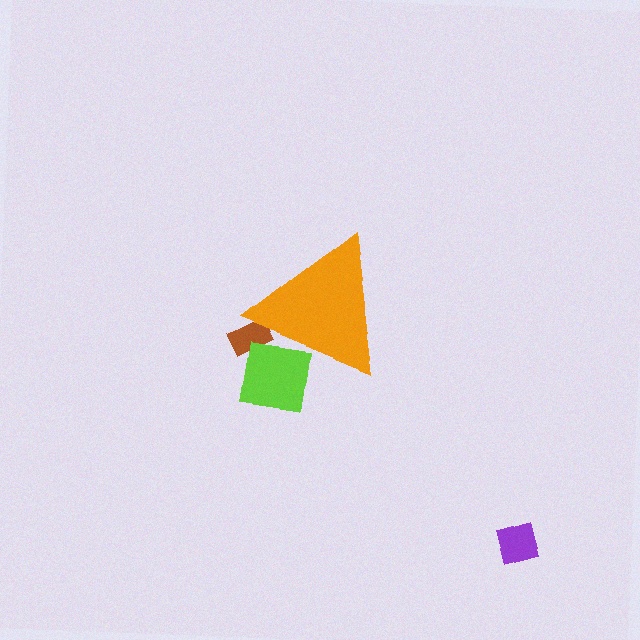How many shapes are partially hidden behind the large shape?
2 shapes are partially hidden.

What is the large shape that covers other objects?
An orange triangle.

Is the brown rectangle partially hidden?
Yes, the brown rectangle is partially hidden behind the orange triangle.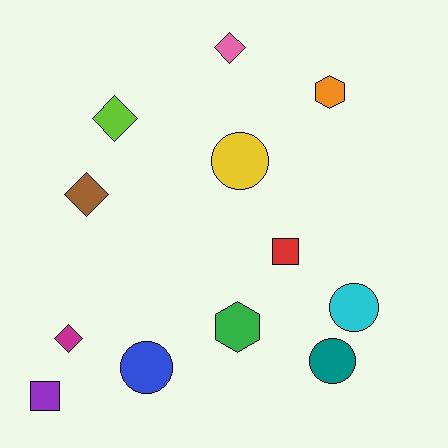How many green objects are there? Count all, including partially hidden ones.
There is 1 green object.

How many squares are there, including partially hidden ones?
There are 2 squares.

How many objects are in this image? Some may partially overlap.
There are 12 objects.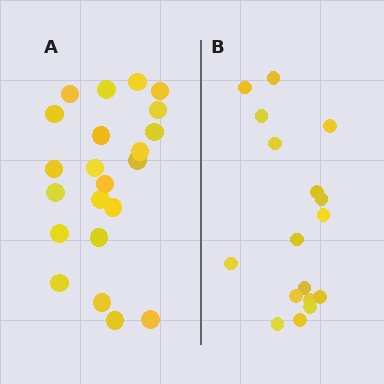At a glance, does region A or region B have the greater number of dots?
Region A (the left region) has more dots.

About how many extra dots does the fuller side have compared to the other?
Region A has about 5 more dots than region B.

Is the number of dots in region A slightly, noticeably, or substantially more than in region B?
Region A has noticeably more, but not dramatically so. The ratio is roughly 1.3 to 1.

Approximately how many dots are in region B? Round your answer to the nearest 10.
About 20 dots. (The exact count is 17, which rounds to 20.)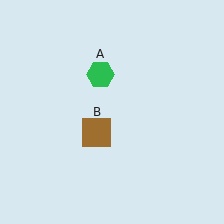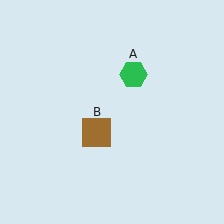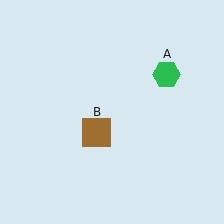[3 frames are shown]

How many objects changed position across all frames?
1 object changed position: green hexagon (object A).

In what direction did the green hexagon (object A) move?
The green hexagon (object A) moved right.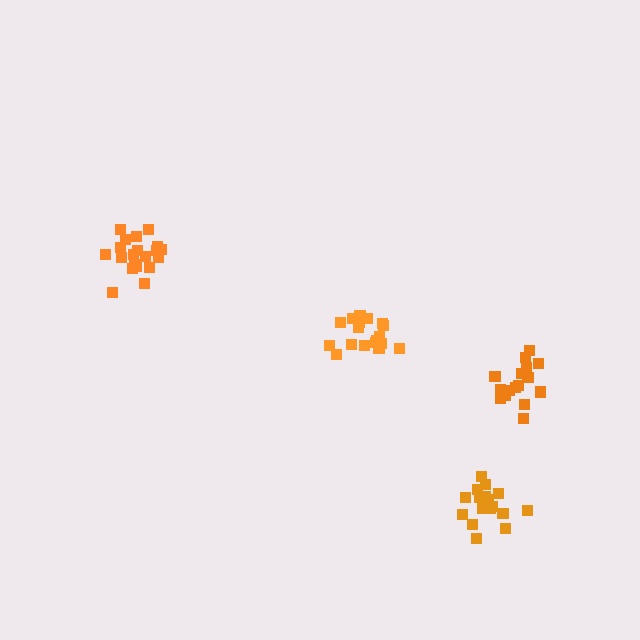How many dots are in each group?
Group 1: 19 dots, Group 2: 16 dots, Group 3: 20 dots, Group 4: 19 dots (74 total).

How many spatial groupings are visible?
There are 4 spatial groupings.